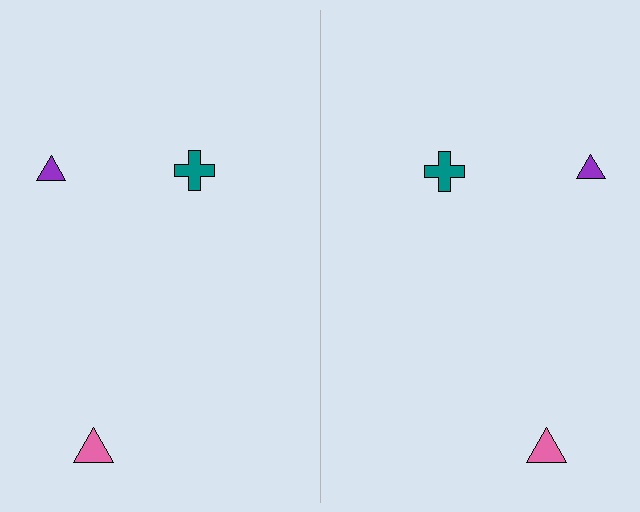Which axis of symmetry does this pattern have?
The pattern has a vertical axis of symmetry running through the center of the image.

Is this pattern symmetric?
Yes, this pattern has bilateral (reflection) symmetry.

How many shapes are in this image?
There are 6 shapes in this image.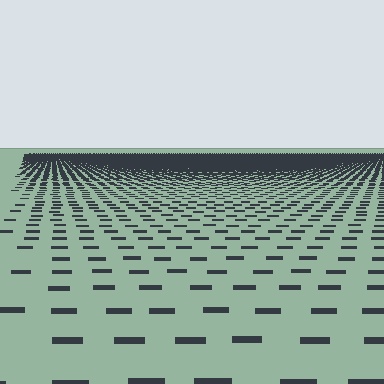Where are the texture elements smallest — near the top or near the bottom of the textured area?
Near the top.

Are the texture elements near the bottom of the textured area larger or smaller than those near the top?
Larger. Near the bottom, elements are closer to the viewer and appear at a bigger on-screen size.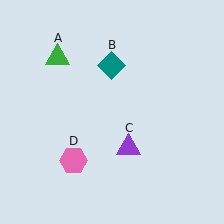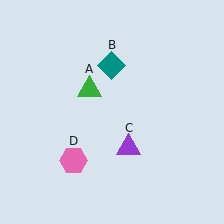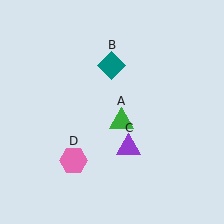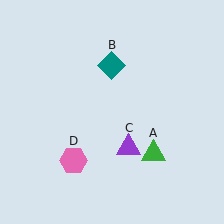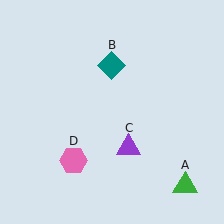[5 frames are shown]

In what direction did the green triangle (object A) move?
The green triangle (object A) moved down and to the right.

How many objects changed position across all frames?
1 object changed position: green triangle (object A).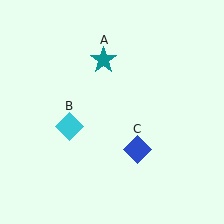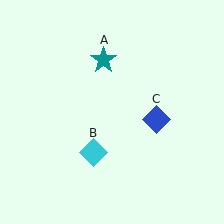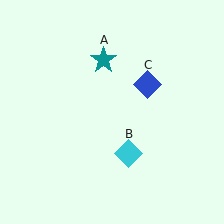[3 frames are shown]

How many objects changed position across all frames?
2 objects changed position: cyan diamond (object B), blue diamond (object C).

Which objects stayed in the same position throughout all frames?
Teal star (object A) remained stationary.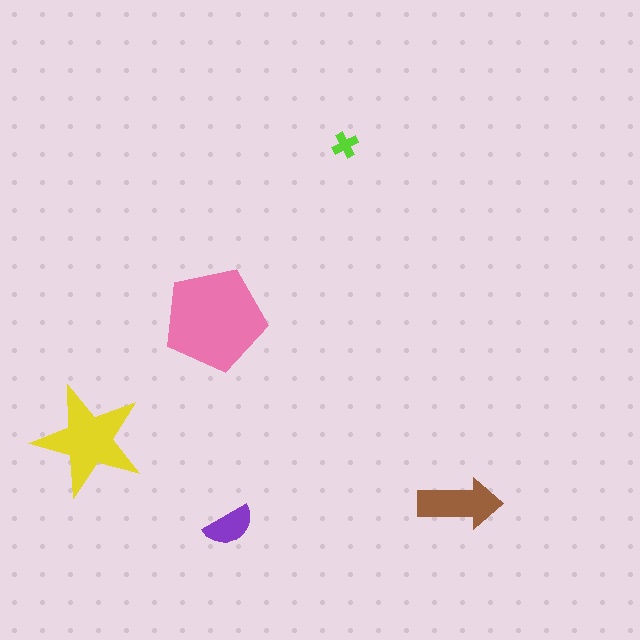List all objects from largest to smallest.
The pink pentagon, the yellow star, the brown arrow, the purple semicircle, the lime cross.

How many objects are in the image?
There are 5 objects in the image.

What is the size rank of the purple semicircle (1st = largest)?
4th.